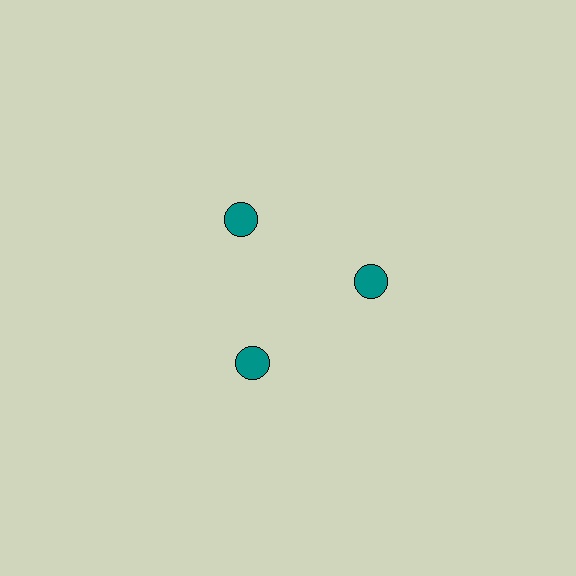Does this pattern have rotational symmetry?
Yes, this pattern has 3-fold rotational symmetry. It looks the same after rotating 120 degrees around the center.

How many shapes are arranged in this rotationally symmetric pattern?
There are 3 shapes, arranged in 3 groups of 1.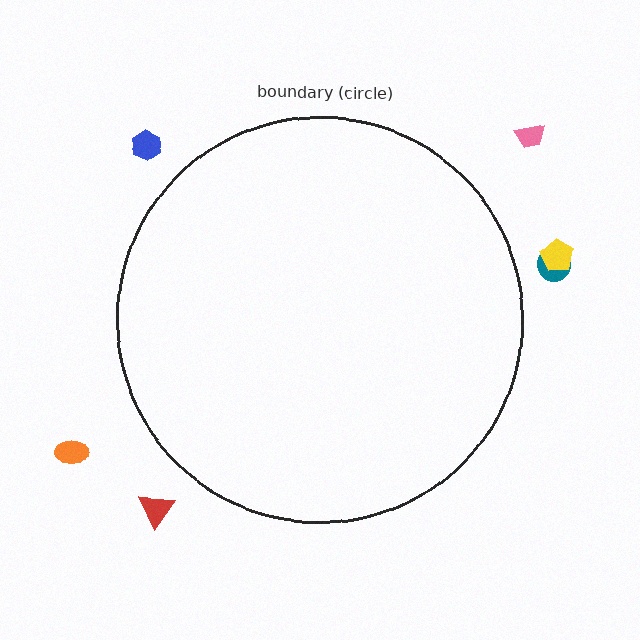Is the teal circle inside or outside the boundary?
Outside.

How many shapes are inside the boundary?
0 inside, 6 outside.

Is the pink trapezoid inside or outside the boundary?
Outside.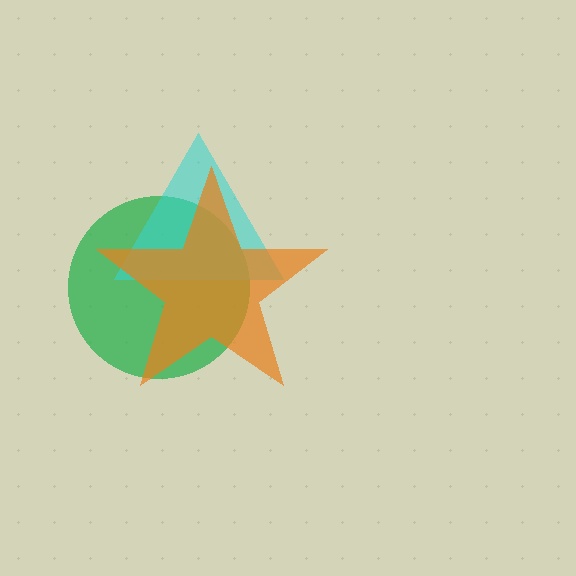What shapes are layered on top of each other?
The layered shapes are: a green circle, a cyan triangle, an orange star.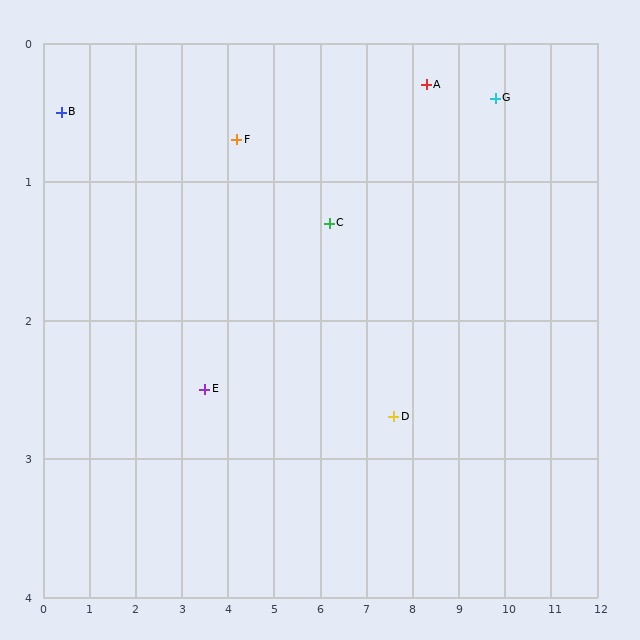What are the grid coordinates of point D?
Point D is at approximately (7.6, 2.7).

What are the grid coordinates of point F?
Point F is at approximately (4.2, 0.7).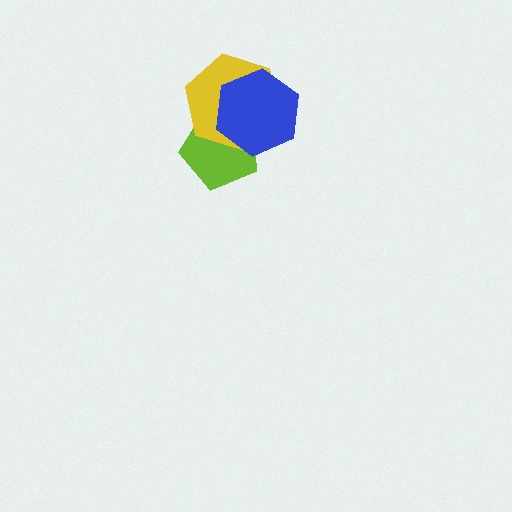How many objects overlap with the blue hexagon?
2 objects overlap with the blue hexagon.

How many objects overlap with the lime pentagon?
2 objects overlap with the lime pentagon.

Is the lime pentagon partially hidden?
Yes, it is partially covered by another shape.